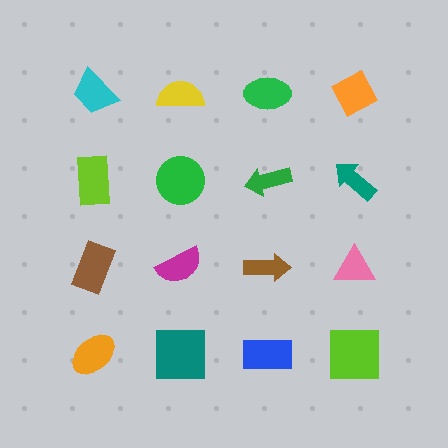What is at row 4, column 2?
A teal square.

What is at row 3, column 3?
A brown arrow.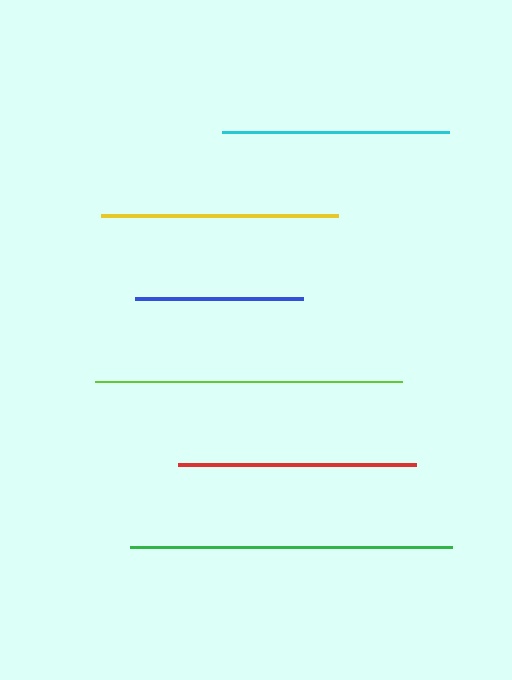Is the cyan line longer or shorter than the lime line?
The lime line is longer than the cyan line.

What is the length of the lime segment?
The lime segment is approximately 307 pixels long.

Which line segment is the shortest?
The blue line is the shortest at approximately 168 pixels.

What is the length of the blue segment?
The blue segment is approximately 168 pixels long.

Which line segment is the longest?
The green line is the longest at approximately 323 pixels.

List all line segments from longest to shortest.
From longest to shortest: green, lime, red, yellow, cyan, blue.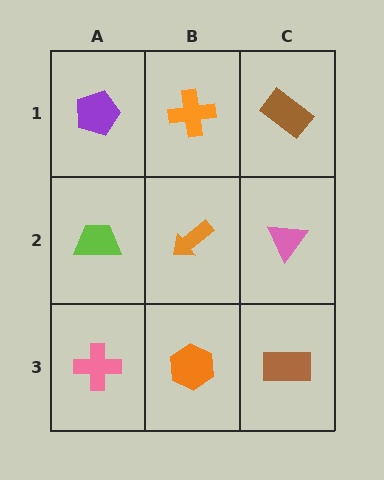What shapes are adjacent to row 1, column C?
A pink triangle (row 2, column C), an orange cross (row 1, column B).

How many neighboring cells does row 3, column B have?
3.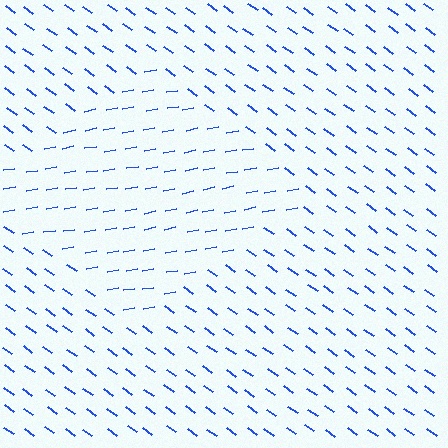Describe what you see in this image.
The image is filled with small blue line segments. A diamond region in the image has lines oriented differently from the surrounding lines, creating a visible texture boundary.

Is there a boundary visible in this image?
Yes, there is a texture boundary formed by a change in line orientation.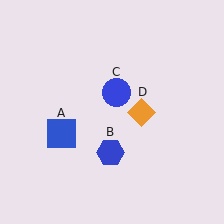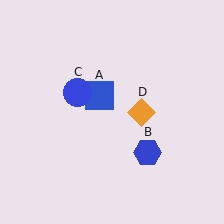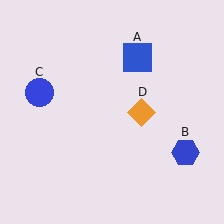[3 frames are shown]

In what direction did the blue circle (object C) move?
The blue circle (object C) moved left.